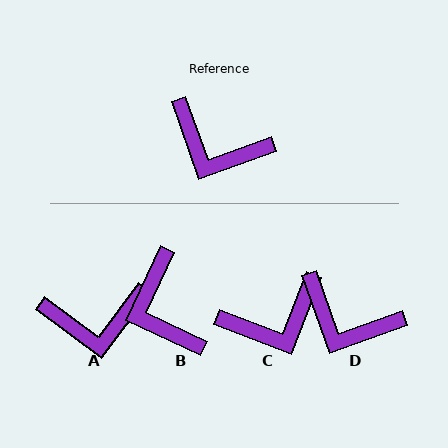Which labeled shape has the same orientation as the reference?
D.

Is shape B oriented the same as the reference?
No, it is off by about 45 degrees.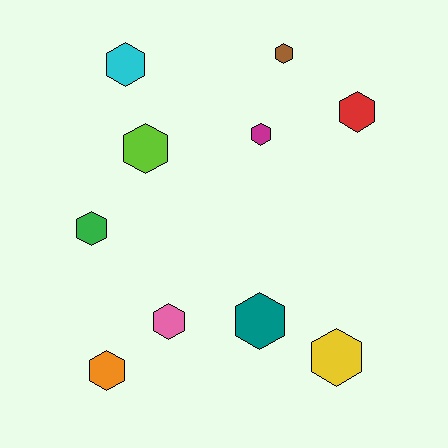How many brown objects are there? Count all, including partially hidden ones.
There is 1 brown object.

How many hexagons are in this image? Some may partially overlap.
There are 10 hexagons.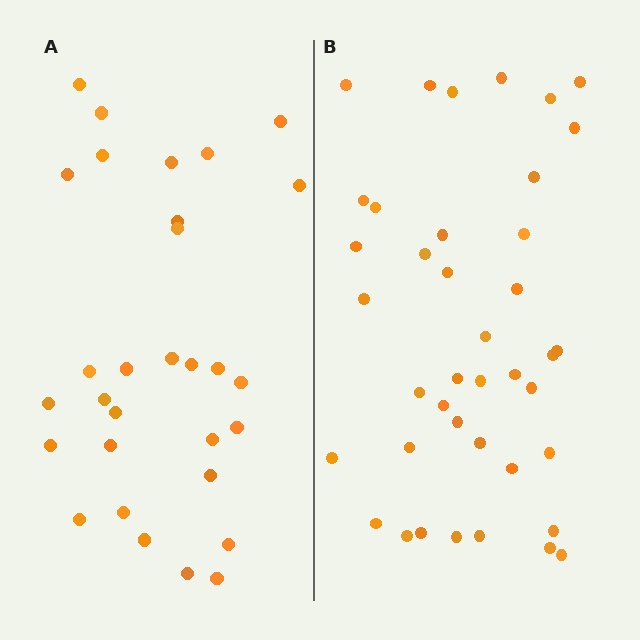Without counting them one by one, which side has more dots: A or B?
Region B (the right region) has more dots.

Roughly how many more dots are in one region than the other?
Region B has roughly 10 or so more dots than region A.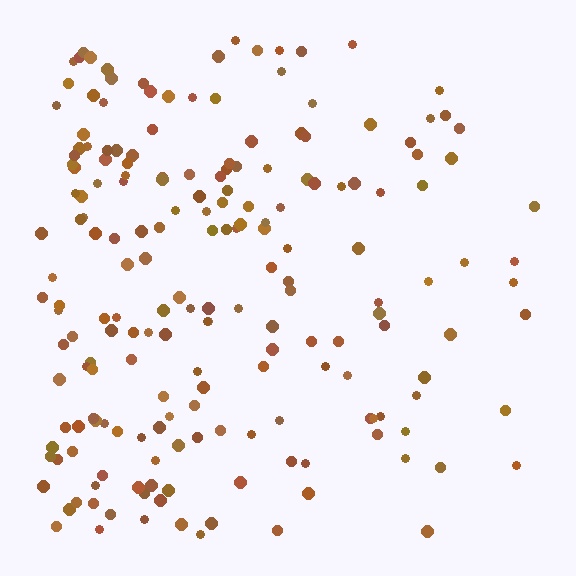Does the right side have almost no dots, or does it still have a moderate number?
Still a moderate number, just noticeably fewer than the left.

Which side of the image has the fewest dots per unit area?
The right.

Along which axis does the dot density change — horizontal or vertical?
Horizontal.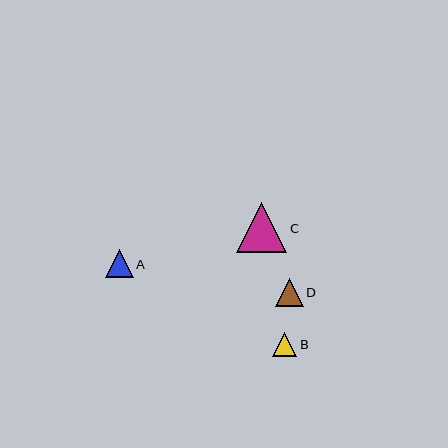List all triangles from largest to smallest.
From largest to smallest: C, A, D, B.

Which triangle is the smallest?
Triangle B is the smallest with a size of approximately 25 pixels.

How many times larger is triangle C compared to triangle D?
Triangle C is approximately 1.8 times the size of triangle D.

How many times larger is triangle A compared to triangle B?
Triangle A is approximately 1.1 times the size of triangle B.